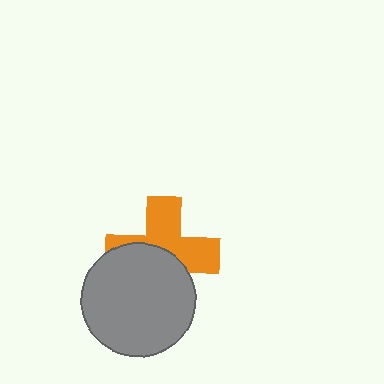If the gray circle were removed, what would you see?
You would see the complete orange cross.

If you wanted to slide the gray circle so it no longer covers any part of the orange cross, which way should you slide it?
Slide it down — that is the most direct way to separate the two shapes.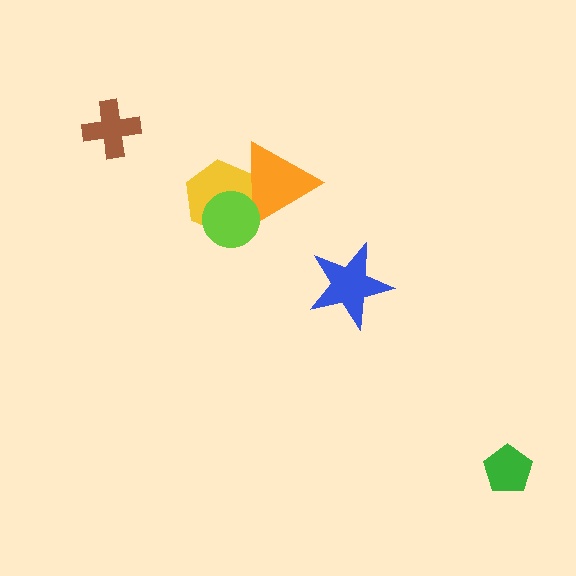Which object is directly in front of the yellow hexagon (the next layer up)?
The orange triangle is directly in front of the yellow hexagon.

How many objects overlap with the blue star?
0 objects overlap with the blue star.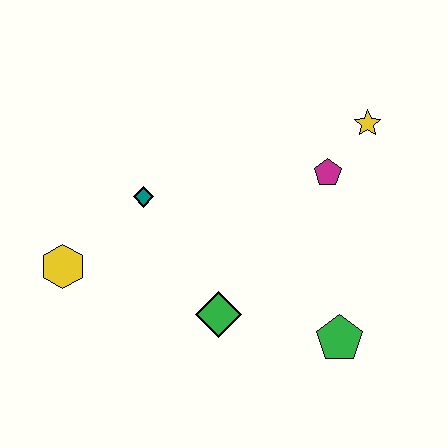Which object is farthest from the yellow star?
The yellow hexagon is farthest from the yellow star.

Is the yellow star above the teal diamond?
Yes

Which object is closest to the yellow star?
The magenta pentagon is closest to the yellow star.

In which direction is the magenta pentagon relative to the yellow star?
The magenta pentagon is below the yellow star.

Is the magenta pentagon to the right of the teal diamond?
Yes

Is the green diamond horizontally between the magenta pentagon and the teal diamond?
Yes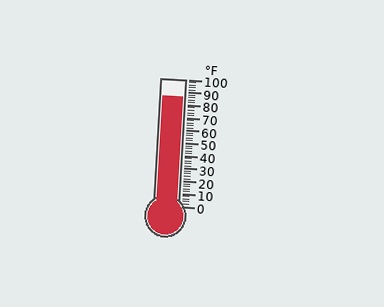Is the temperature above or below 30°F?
The temperature is above 30°F.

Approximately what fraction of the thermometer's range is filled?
The thermometer is filled to approximately 85% of its range.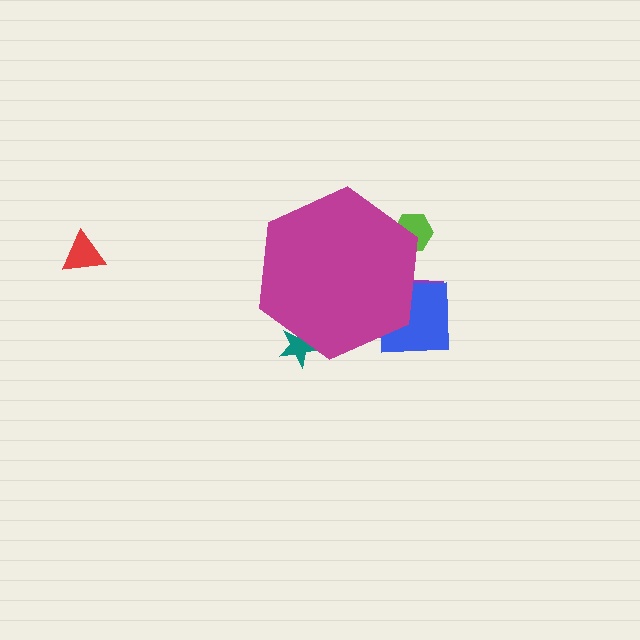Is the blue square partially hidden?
Yes, the blue square is partially hidden behind the magenta hexagon.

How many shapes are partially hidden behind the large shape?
4 shapes are partially hidden.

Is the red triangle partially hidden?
No, the red triangle is fully visible.